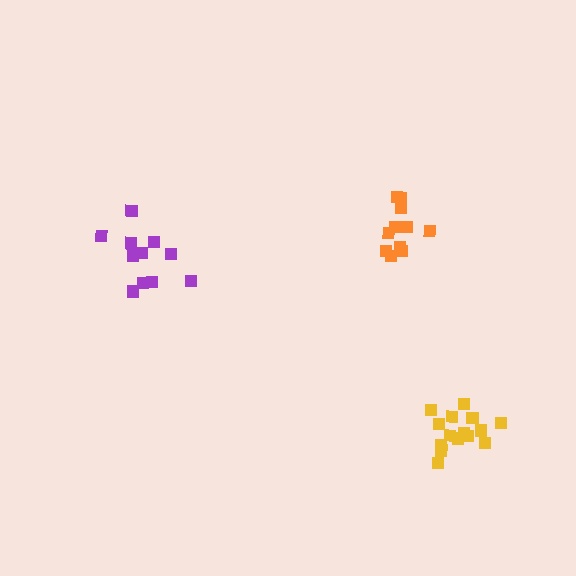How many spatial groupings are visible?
There are 3 spatial groupings.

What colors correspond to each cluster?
The clusters are colored: orange, purple, yellow.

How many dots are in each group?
Group 1: 11 dots, Group 2: 11 dots, Group 3: 15 dots (37 total).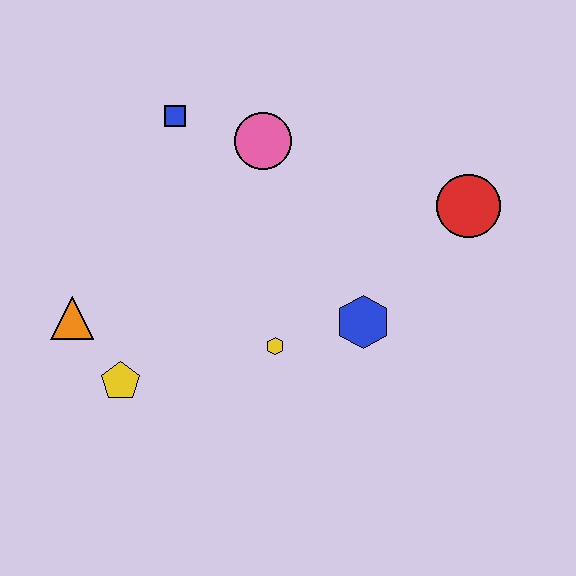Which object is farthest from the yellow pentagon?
The red circle is farthest from the yellow pentagon.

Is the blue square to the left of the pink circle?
Yes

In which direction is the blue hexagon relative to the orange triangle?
The blue hexagon is to the right of the orange triangle.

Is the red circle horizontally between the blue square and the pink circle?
No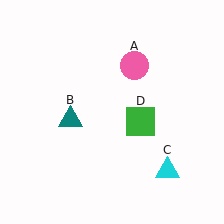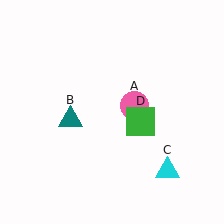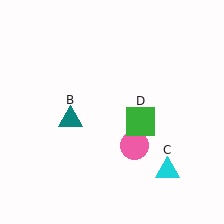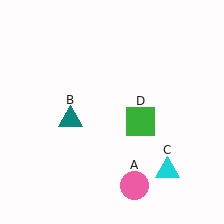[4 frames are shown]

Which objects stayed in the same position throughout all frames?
Teal triangle (object B) and cyan triangle (object C) and green square (object D) remained stationary.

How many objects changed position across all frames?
1 object changed position: pink circle (object A).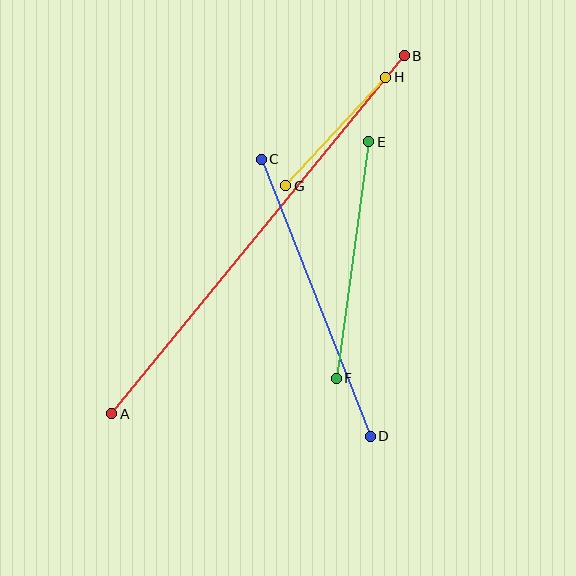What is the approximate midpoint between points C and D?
The midpoint is at approximately (316, 298) pixels.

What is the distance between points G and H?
The distance is approximately 147 pixels.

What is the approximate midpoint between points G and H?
The midpoint is at approximately (336, 131) pixels.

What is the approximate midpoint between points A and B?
The midpoint is at approximately (258, 235) pixels.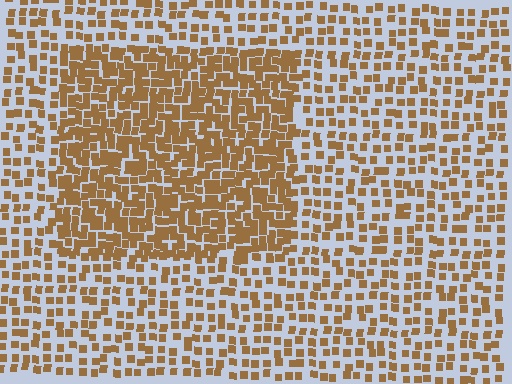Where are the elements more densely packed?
The elements are more densely packed inside the rectangle boundary.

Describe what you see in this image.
The image contains small brown elements arranged at two different densities. A rectangle-shaped region is visible where the elements are more densely packed than the surrounding area.